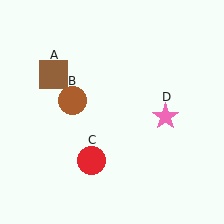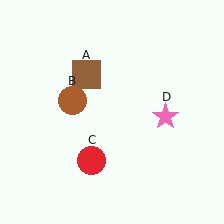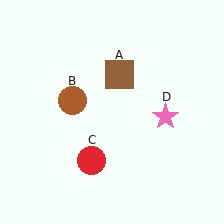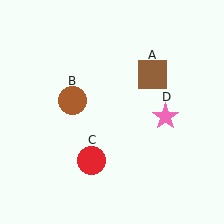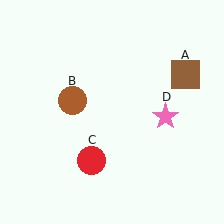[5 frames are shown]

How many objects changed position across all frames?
1 object changed position: brown square (object A).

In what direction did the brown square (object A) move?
The brown square (object A) moved right.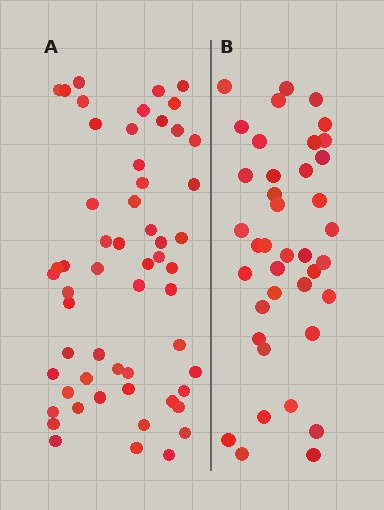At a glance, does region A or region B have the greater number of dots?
Region A (the left region) has more dots.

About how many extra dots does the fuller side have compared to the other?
Region A has approximately 15 more dots than region B.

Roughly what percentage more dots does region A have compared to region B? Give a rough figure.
About 45% more.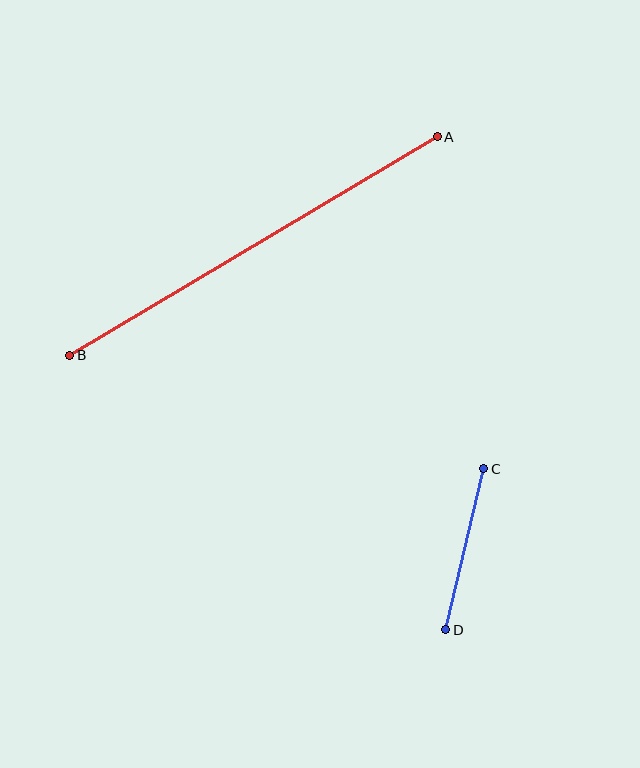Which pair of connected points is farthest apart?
Points A and B are farthest apart.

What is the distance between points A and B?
The distance is approximately 428 pixels.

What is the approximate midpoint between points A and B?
The midpoint is at approximately (254, 246) pixels.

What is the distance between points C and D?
The distance is approximately 165 pixels.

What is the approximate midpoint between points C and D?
The midpoint is at approximately (465, 549) pixels.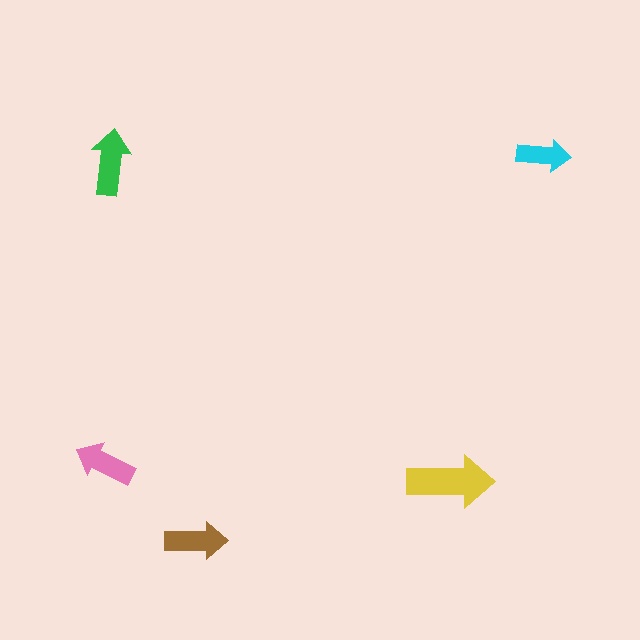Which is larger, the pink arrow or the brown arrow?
The brown one.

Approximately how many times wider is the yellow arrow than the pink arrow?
About 1.5 times wider.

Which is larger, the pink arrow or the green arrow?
The green one.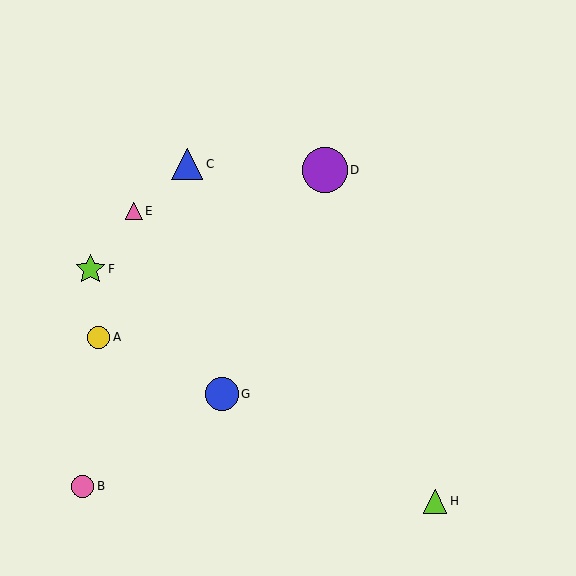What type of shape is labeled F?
Shape F is a lime star.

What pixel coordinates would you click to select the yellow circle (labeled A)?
Click at (99, 337) to select the yellow circle A.